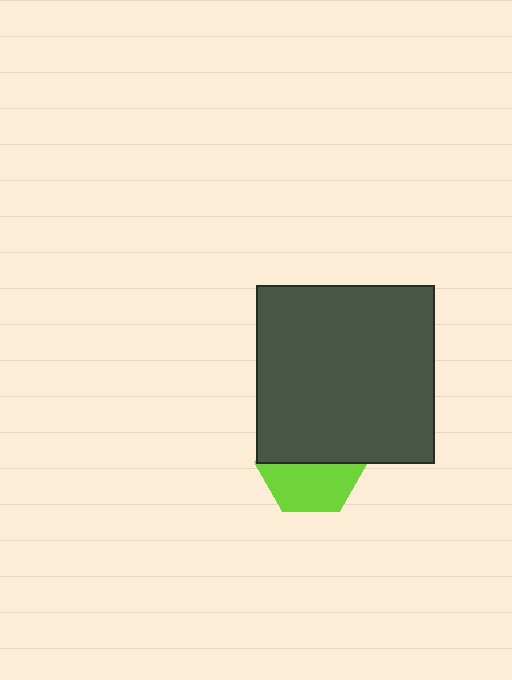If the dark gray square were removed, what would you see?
You would see the complete lime hexagon.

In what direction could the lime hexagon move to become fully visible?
The lime hexagon could move down. That would shift it out from behind the dark gray square entirely.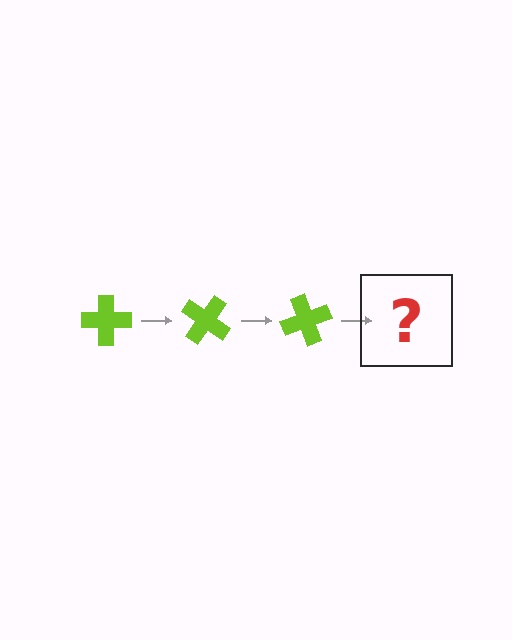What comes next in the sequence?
The next element should be a lime cross rotated 105 degrees.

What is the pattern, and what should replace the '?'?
The pattern is that the cross rotates 35 degrees each step. The '?' should be a lime cross rotated 105 degrees.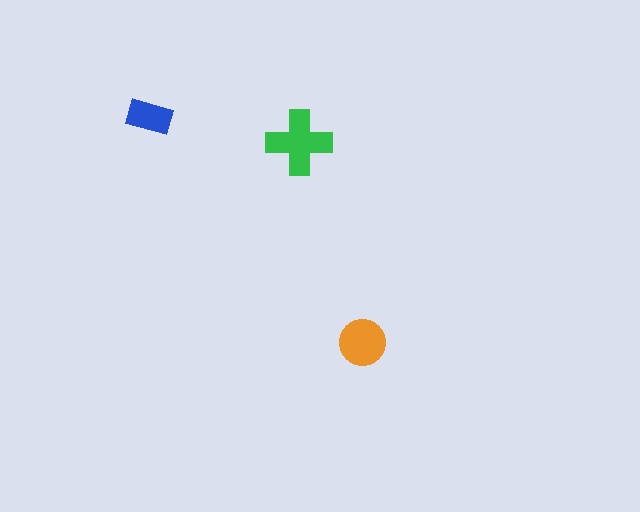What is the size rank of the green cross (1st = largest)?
1st.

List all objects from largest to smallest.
The green cross, the orange circle, the blue rectangle.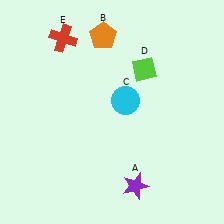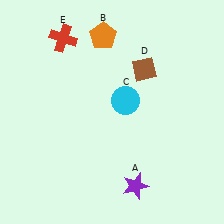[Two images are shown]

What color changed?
The diamond (D) changed from lime in Image 1 to brown in Image 2.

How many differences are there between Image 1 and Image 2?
There is 1 difference between the two images.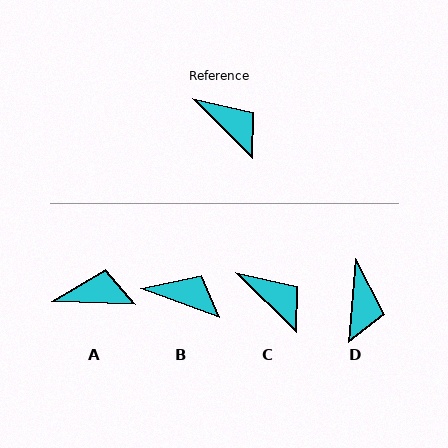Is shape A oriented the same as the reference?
No, it is off by about 43 degrees.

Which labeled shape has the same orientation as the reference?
C.